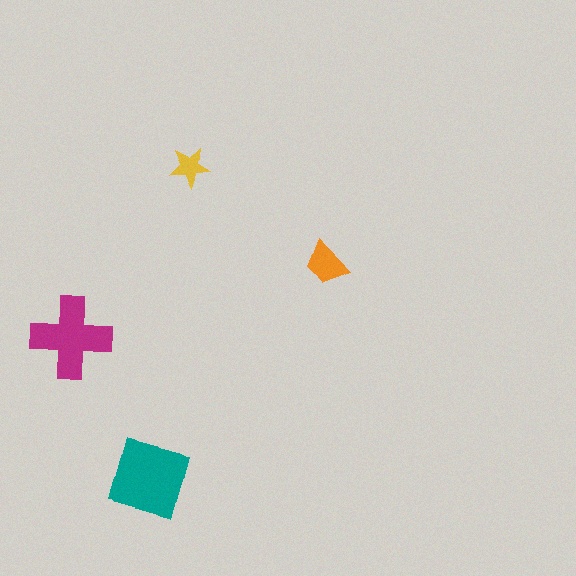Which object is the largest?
The teal diamond.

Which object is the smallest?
The yellow star.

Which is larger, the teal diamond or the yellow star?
The teal diamond.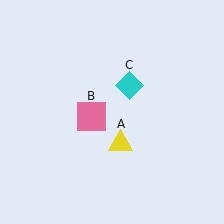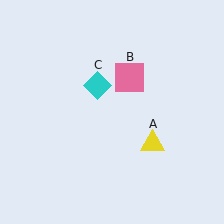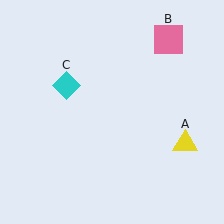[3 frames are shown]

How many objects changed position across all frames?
3 objects changed position: yellow triangle (object A), pink square (object B), cyan diamond (object C).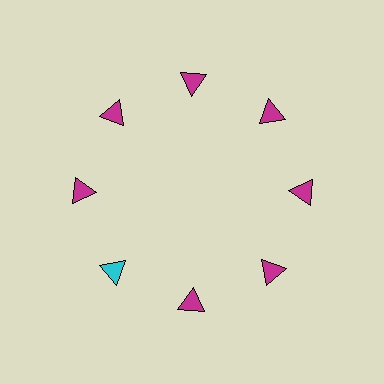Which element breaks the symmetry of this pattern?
The cyan triangle at roughly the 8 o'clock position breaks the symmetry. All other shapes are magenta triangles.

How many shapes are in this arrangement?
There are 8 shapes arranged in a ring pattern.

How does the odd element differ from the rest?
It has a different color: cyan instead of magenta.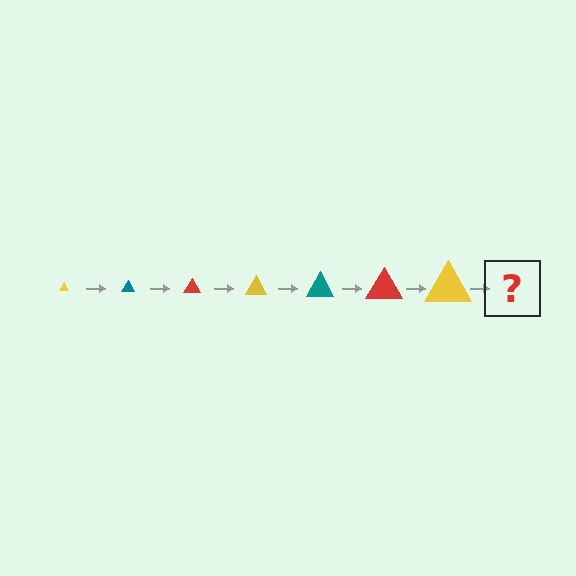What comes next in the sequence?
The next element should be a teal triangle, larger than the previous one.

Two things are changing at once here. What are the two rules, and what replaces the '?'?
The two rules are that the triangle grows larger each step and the color cycles through yellow, teal, and red. The '?' should be a teal triangle, larger than the previous one.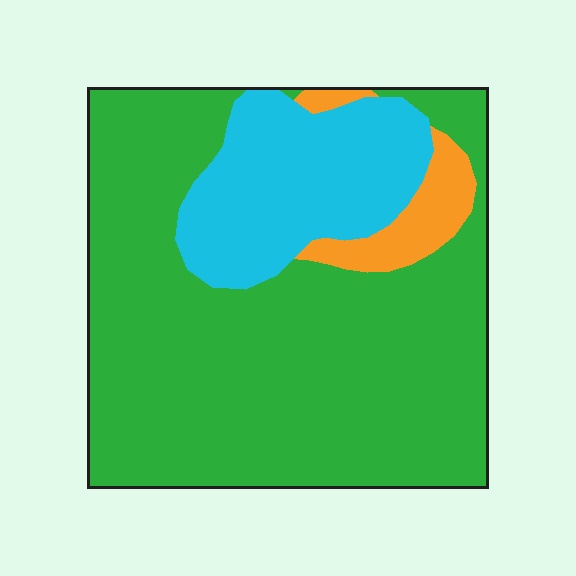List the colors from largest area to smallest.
From largest to smallest: green, cyan, orange.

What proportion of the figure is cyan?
Cyan takes up less than a quarter of the figure.